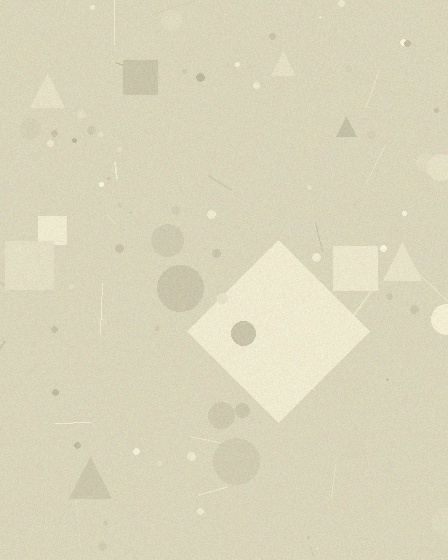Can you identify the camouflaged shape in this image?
The camouflaged shape is a diamond.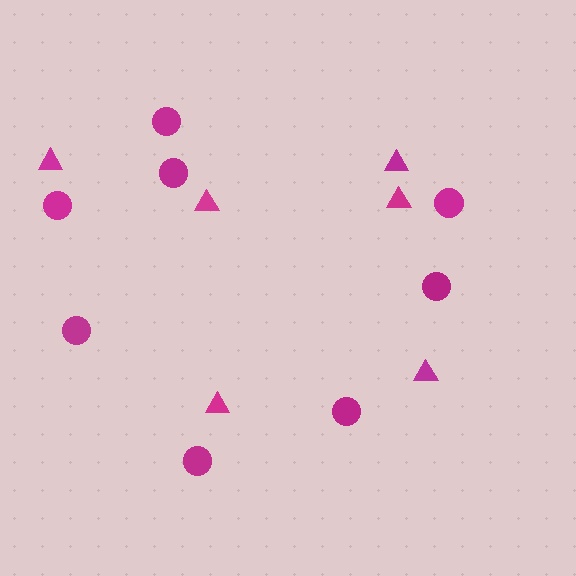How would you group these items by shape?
There are 2 groups: one group of triangles (6) and one group of circles (8).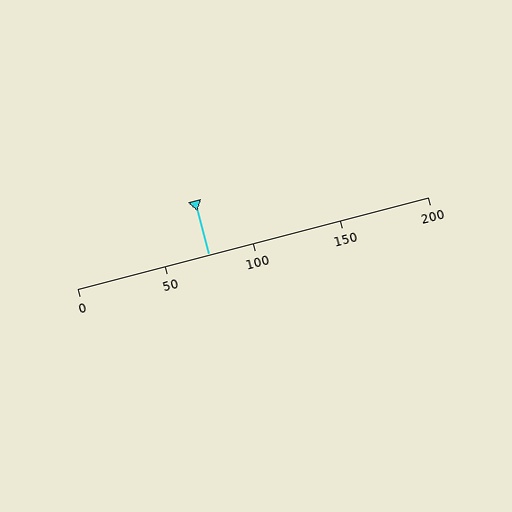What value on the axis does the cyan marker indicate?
The marker indicates approximately 75.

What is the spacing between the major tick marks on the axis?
The major ticks are spaced 50 apart.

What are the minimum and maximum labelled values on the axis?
The axis runs from 0 to 200.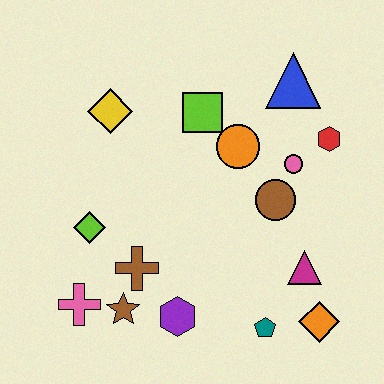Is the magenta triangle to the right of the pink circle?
Yes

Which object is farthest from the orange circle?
The pink cross is farthest from the orange circle.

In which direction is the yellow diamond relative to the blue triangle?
The yellow diamond is to the left of the blue triangle.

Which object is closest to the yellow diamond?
The lime square is closest to the yellow diamond.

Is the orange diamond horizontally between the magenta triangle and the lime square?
No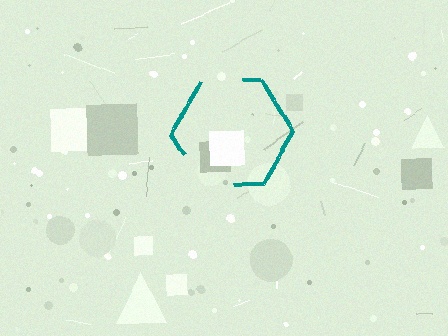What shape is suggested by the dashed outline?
The dashed outline suggests a hexagon.